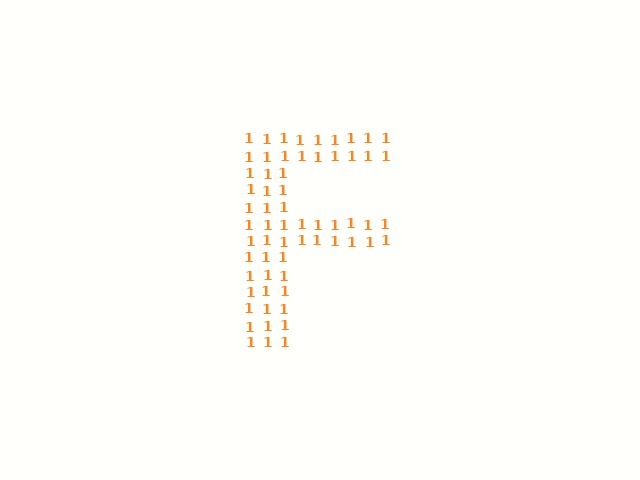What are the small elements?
The small elements are digit 1's.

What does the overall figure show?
The overall figure shows the letter F.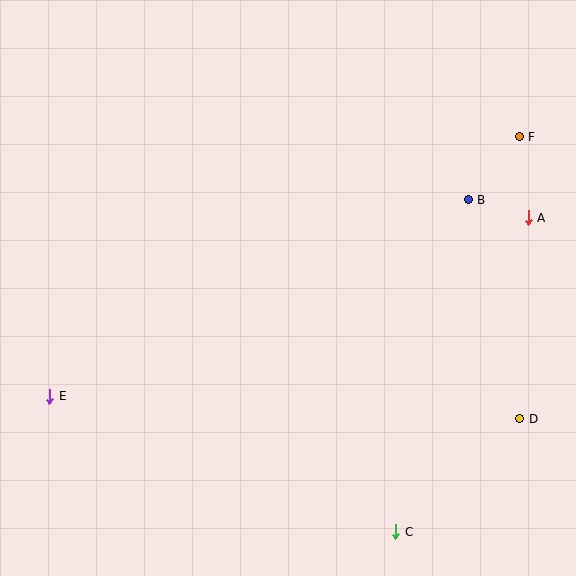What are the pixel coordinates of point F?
Point F is at (519, 137).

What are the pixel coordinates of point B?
Point B is at (468, 200).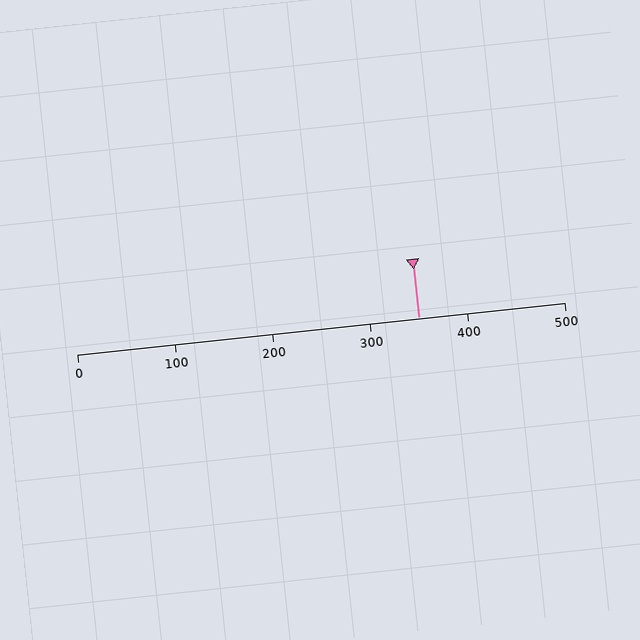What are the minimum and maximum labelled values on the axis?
The axis runs from 0 to 500.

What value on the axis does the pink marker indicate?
The marker indicates approximately 350.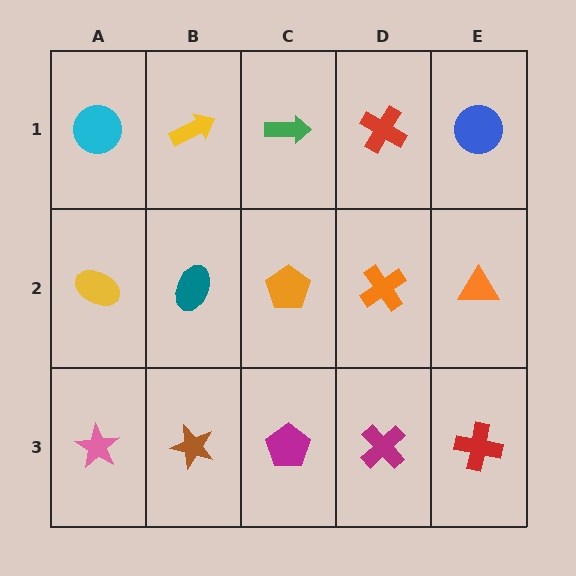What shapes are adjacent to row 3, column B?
A teal ellipse (row 2, column B), a pink star (row 3, column A), a magenta pentagon (row 3, column C).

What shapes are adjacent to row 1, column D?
An orange cross (row 2, column D), a green arrow (row 1, column C), a blue circle (row 1, column E).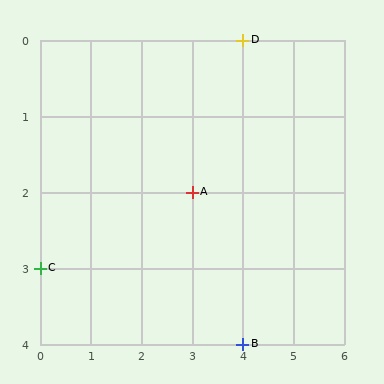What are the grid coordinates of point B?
Point B is at grid coordinates (4, 4).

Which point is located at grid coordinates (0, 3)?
Point C is at (0, 3).